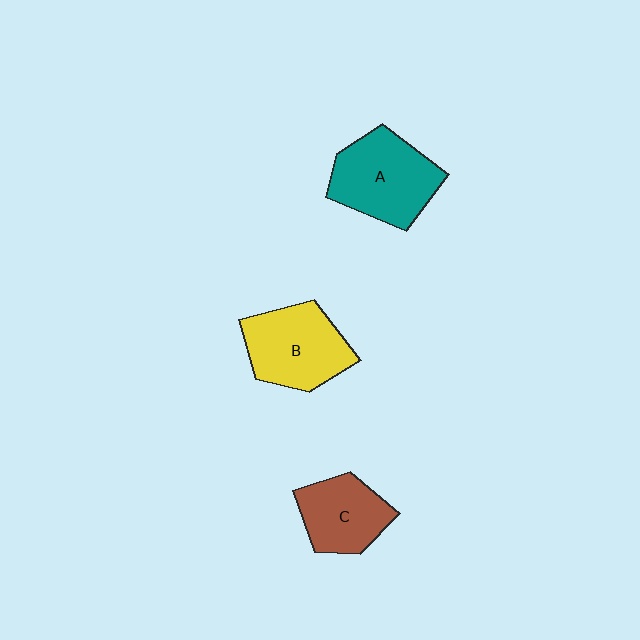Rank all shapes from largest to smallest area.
From largest to smallest: A (teal), B (yellow), C (brown).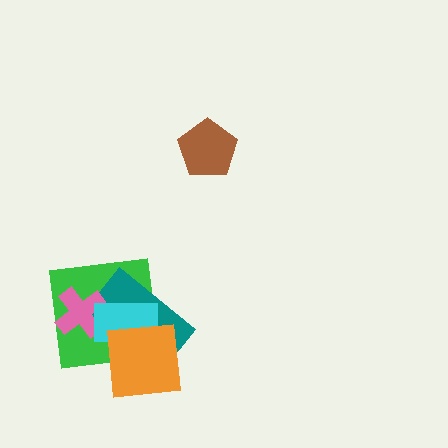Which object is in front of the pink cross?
The cyan rectangle is in front of the pink cross.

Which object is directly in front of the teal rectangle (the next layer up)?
The pink cross is directly in front of the teal rectangle.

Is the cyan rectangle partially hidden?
Yes, it is partially covered by another shape.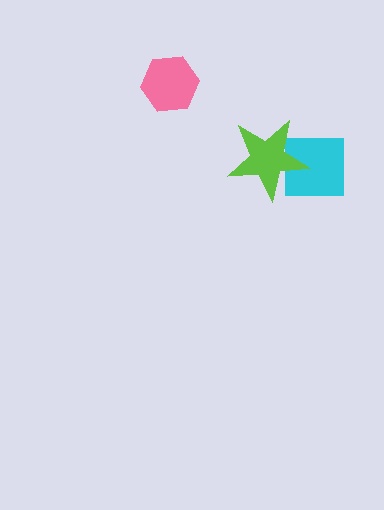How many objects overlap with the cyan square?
1 object overlaps with the cyan square.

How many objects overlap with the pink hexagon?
0 objects overlap with the pink hexagon.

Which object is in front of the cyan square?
The lime star is in front of the cyan square.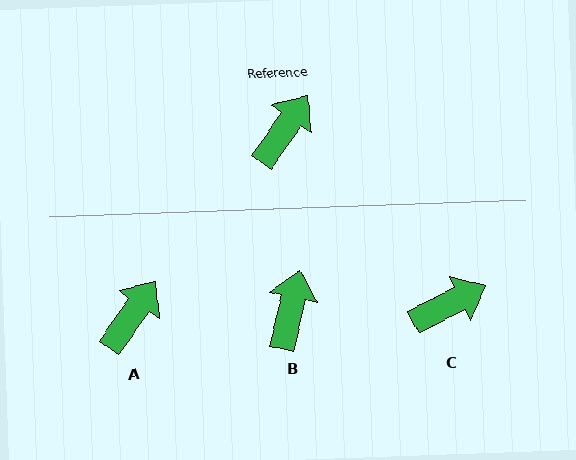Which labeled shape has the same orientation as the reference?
A.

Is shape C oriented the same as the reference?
No, it is off by about 29 degrees.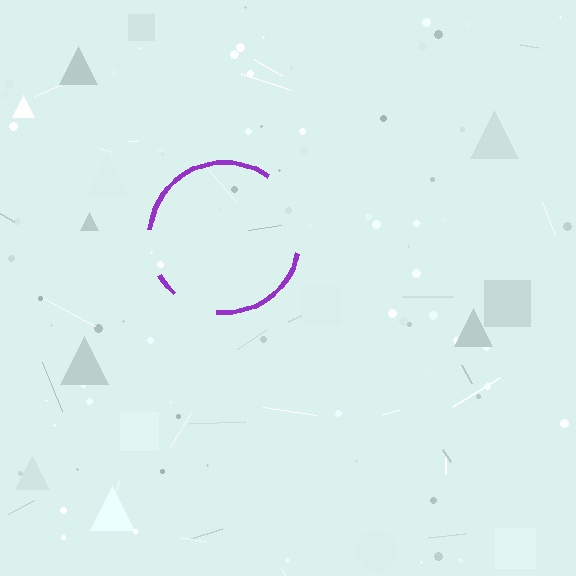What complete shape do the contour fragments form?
The contour fragments form a circle.